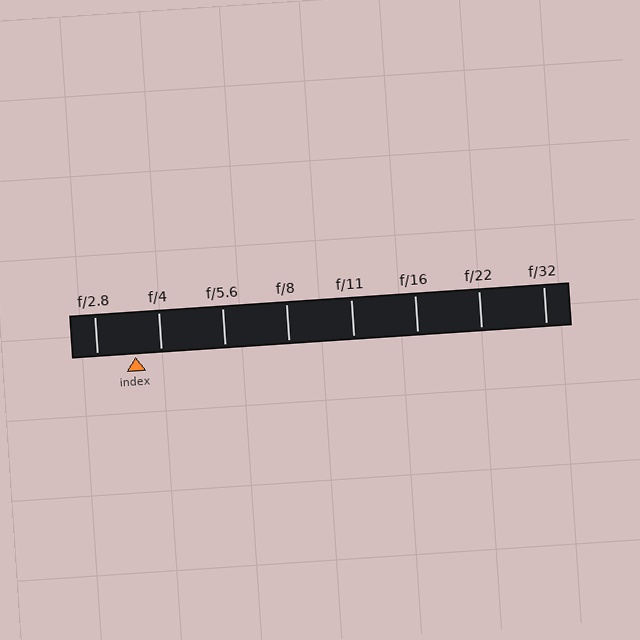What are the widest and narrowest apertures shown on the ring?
The widest aperture shown is f/2.8 and the narrowest is f/32.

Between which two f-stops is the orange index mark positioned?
The index mark is between f/2.8 and f/4.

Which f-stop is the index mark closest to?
The index mark is closest to f/4.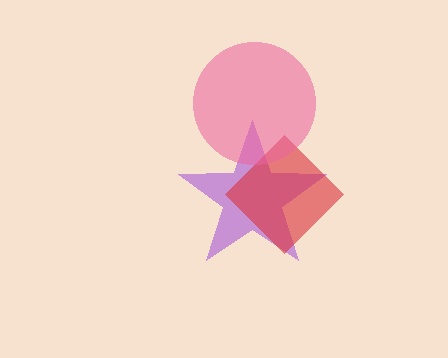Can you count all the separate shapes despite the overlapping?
Yes, there are 3 separate shapes.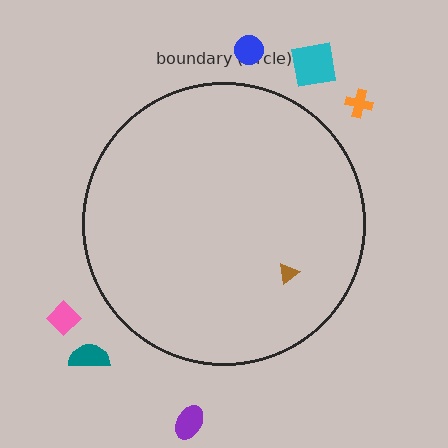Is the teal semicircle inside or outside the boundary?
Outside.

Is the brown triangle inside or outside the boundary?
Inside.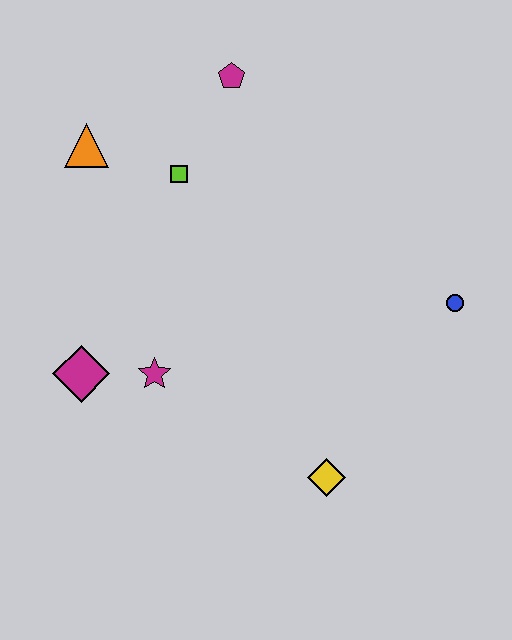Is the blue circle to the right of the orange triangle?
Yes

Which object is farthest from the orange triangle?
The yellow diamond is farthest from the orange triangle.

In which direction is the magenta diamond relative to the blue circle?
The magenta diamond is to the left of the blue circle.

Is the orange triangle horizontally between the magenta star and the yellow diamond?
No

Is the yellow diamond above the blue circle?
No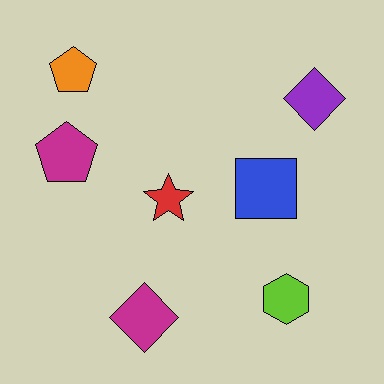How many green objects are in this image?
There are no green objects.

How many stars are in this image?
There is 1 star.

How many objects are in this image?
There are 7 objects.